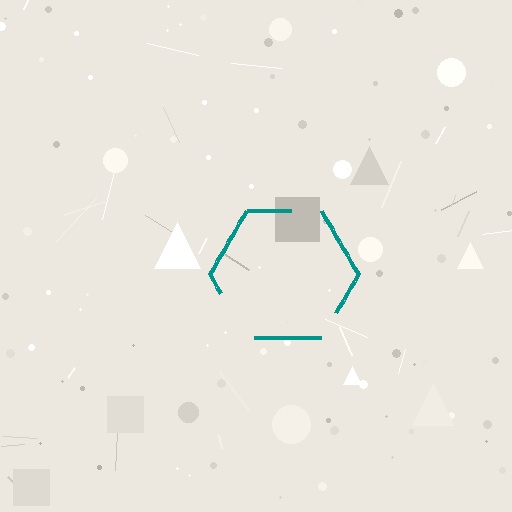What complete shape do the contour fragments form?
The contour fragments form a hexagon.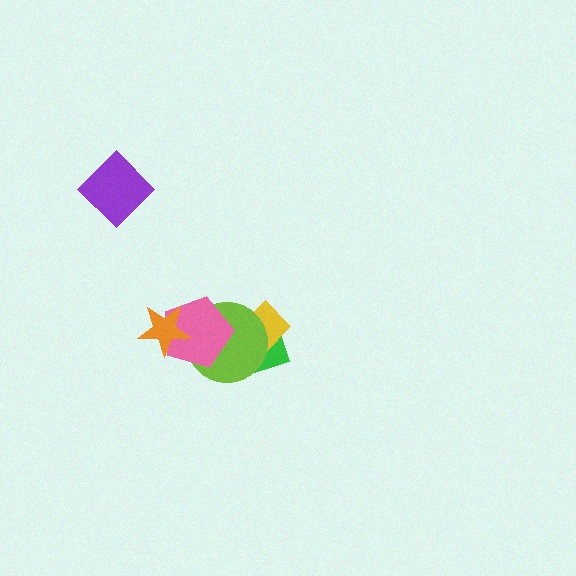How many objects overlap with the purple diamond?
0 objects overlap with the purple diamond.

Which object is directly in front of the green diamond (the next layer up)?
The yellow diamond is directly in front of the green diamond.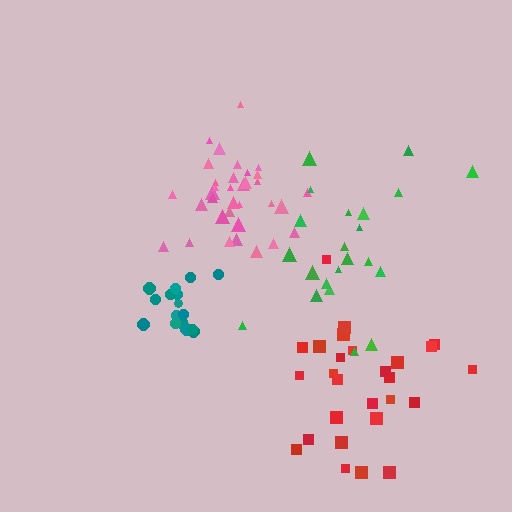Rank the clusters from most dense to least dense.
pink, teal, green, red.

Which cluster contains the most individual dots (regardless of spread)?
Pink (34).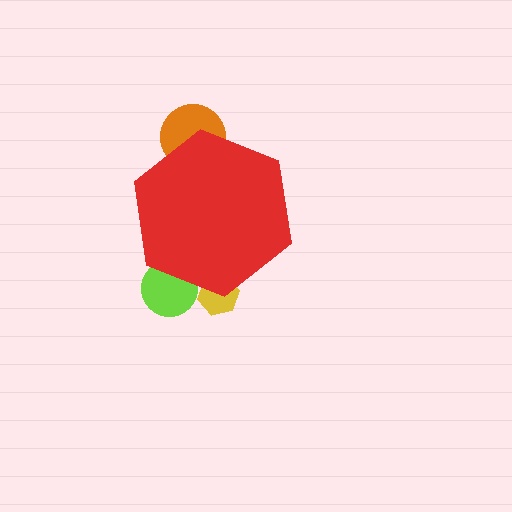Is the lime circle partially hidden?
Yes, the lime circle is partially hidden behind the red hexagon.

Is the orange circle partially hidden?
Yes, the orange circle is partially hidden behind the red hexagon.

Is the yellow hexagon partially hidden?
Yes, the yellow hexagon is partially hidden behind the red hexagon.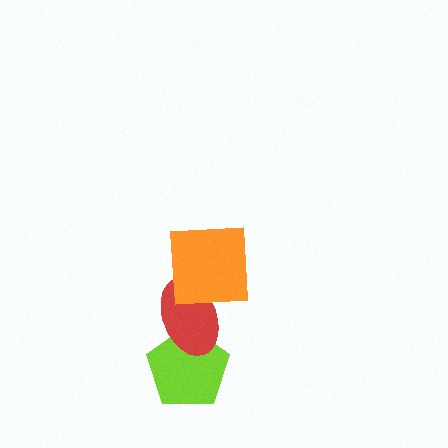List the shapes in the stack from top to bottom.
From top to bottom: the orange square, the red ellipse, the lime pentagon.